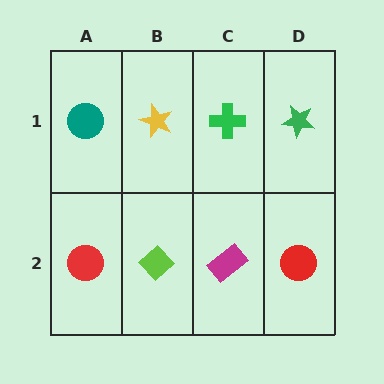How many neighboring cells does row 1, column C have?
3.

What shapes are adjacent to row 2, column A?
A teal circle (row 1, column A), a lime diamond (row 2, column B).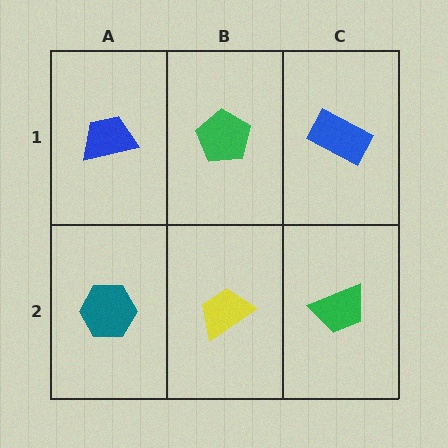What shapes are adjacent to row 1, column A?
A teal hexagon (row 2, column A), a green pentagon (row 1, column B).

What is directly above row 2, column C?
A blue rectangle.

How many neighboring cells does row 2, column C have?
2.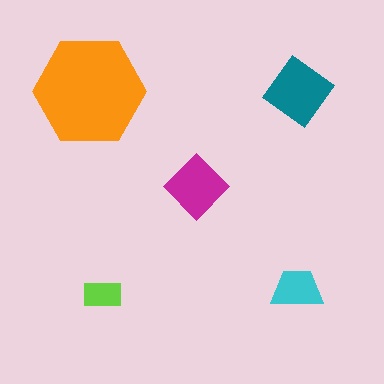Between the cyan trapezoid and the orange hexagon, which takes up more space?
The orange hexagon.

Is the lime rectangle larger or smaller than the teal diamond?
Smaller.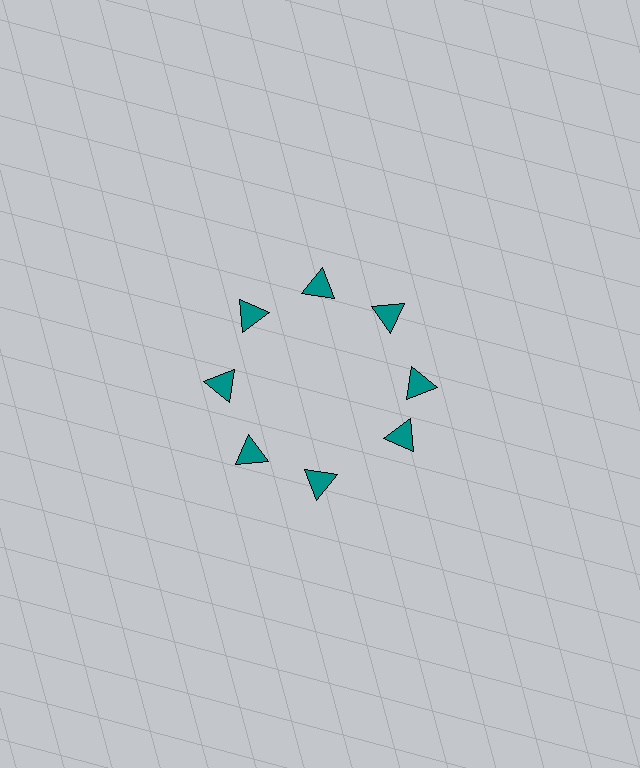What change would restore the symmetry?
The symmetry would be restored by rotating it back into even spacing with its neighbors so that all 8 triangles sit at equal angles and equal distance from the center.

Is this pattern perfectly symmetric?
No. The 8 teal triangles are arranged in a ring, but one element near the 4 o'clock position is rotated out of alignment along the ring, breaking the 8-fold rotational symmetry.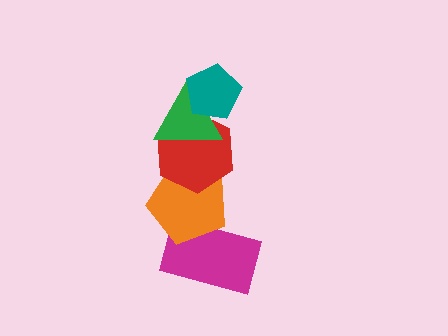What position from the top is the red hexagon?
The red hexagon is 3rd from the top.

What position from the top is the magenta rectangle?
The magenta rectangle is 5th from the top.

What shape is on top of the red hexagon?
The green triangle is on top of the red hexagon.